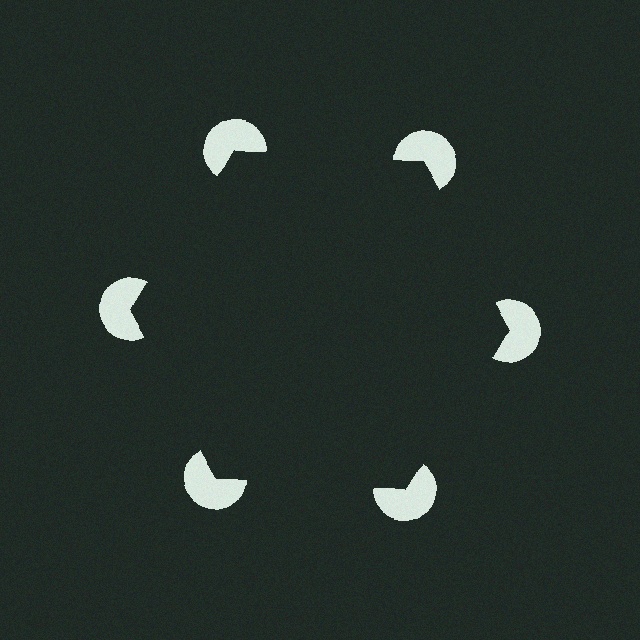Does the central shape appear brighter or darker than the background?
It typically appears slightly darker than the background, even though no actual brightness change is drawn.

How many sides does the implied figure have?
6 sides.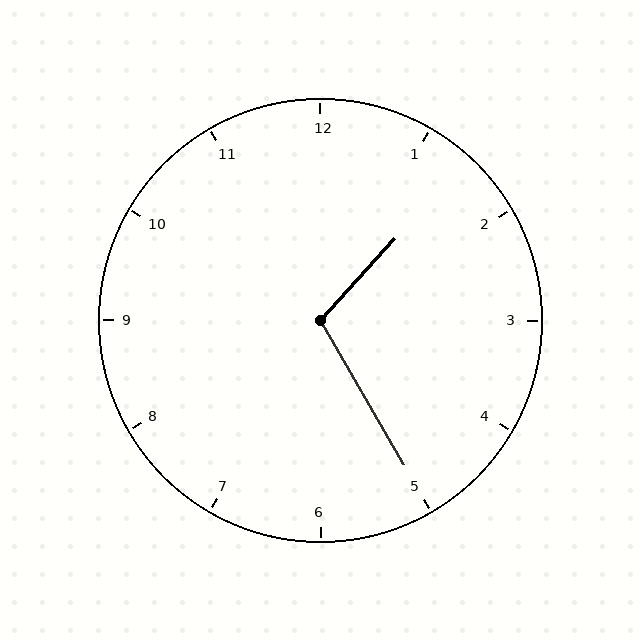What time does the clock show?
1:25.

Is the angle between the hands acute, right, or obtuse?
It is obtuse.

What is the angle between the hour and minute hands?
Approximately 108 degrees.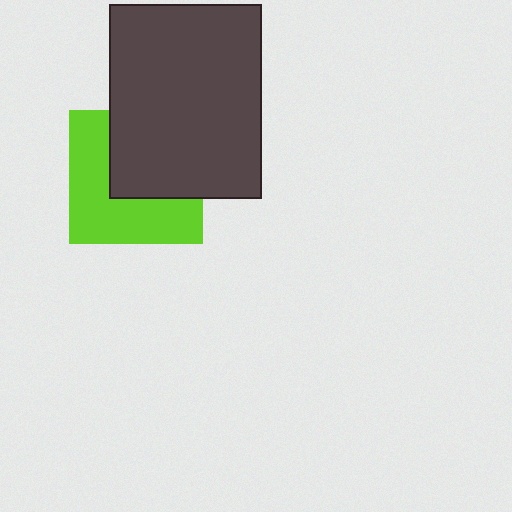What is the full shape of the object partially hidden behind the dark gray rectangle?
The partially hidden object is a lime square.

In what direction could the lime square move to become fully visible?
The lime square could move toward the lower-left. That would shift it out from behind the dark gray rectangle entirely.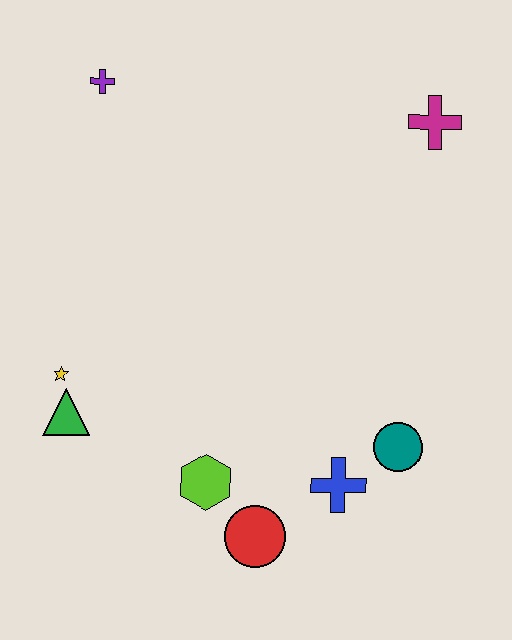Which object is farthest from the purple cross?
The red circle is farthest from the purple cross.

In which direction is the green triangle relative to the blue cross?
The green triangle is to the left of the blue cross.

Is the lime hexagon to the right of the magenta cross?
No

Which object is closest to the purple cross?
The yellow star is closest to the purple cross.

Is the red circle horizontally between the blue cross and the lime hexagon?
Yes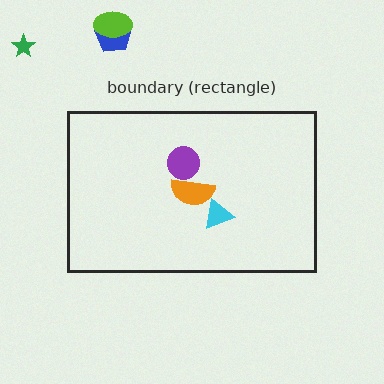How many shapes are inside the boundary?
3 inside, 3 outside.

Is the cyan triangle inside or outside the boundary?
Inside.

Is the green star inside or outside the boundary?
Outside.